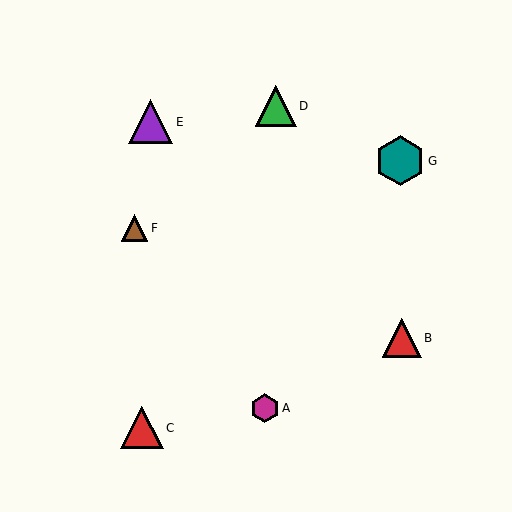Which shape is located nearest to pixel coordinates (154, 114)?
The purple triangle (labeled E) at (151, 122) is nearest to that location.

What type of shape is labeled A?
Shape A is a magenta hexagon.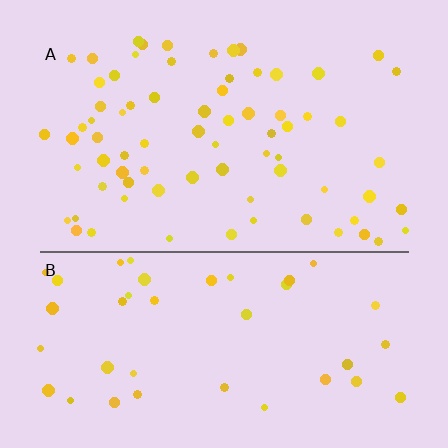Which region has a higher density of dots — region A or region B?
A (the top).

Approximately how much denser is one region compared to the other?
Approximately 1.7× — region A over region B.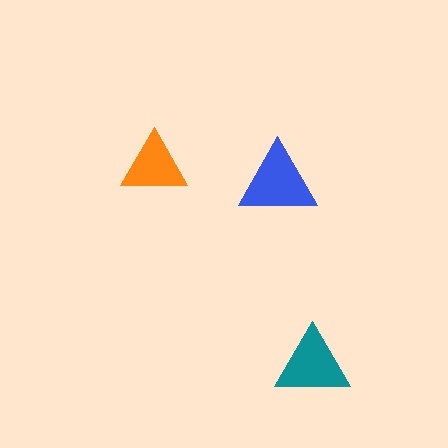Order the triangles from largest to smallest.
the blue one, the teal one, the orange one.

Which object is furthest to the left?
The orange triangle is leftmost.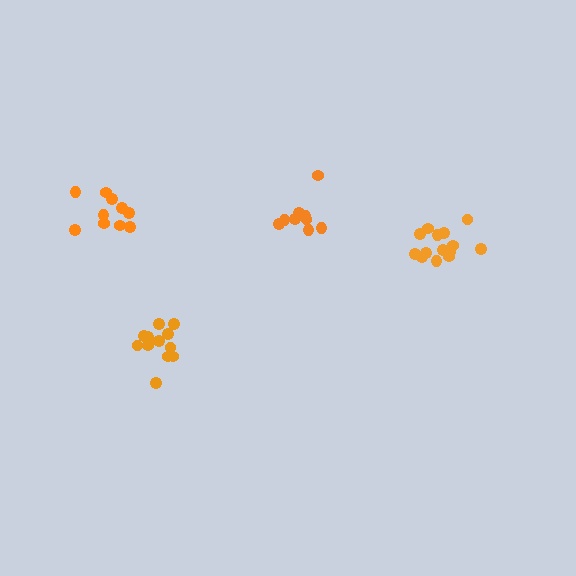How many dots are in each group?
Group 1: 10 dots, Group 2: 11 dots, Group 3: 13 dots, Group 4: 14 dots (48 total).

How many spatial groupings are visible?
There are 4 spatial groupings.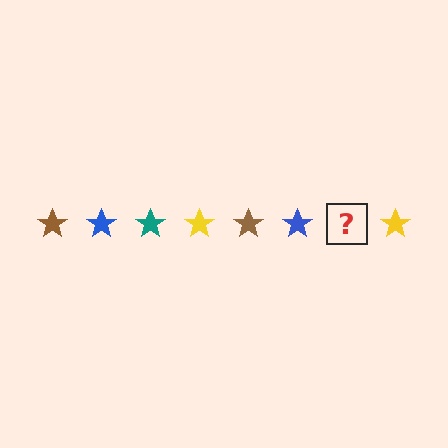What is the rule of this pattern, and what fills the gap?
The rule is that the pattern cycles through brown, blue, teal, yellow stars. The gap should be filled with a teal star.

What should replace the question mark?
The question mark should be replaced with a teal star.